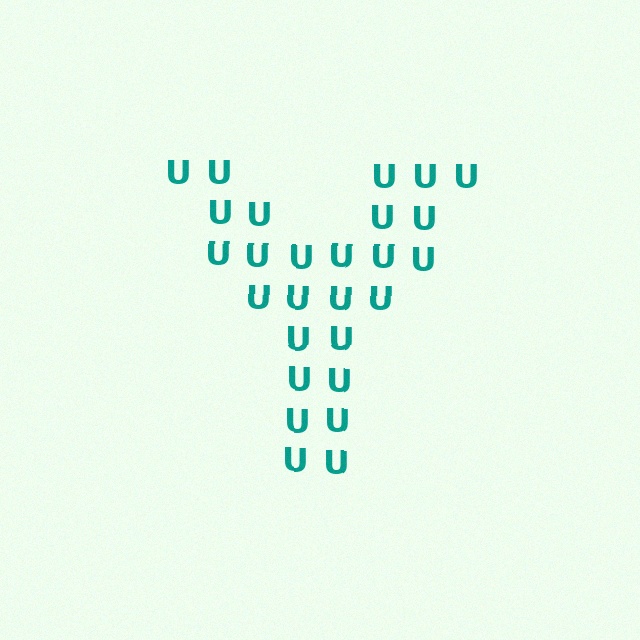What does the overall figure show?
The overall figure shows the letter Y.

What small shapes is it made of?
It is made of small letter U's.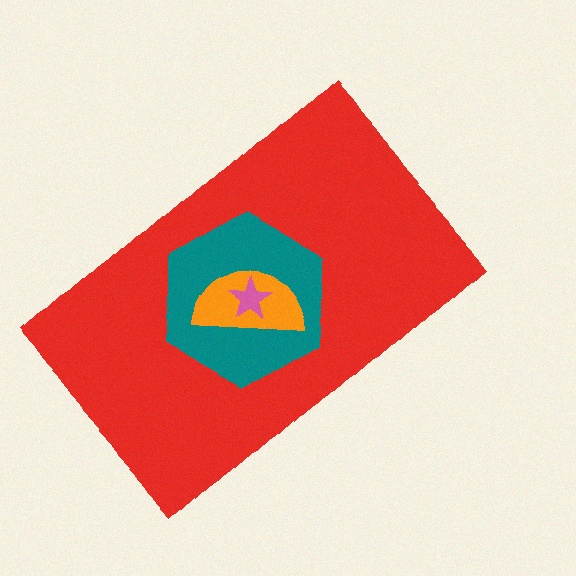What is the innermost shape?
The pink star.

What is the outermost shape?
The red rectangle.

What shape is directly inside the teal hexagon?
The orange semicircle.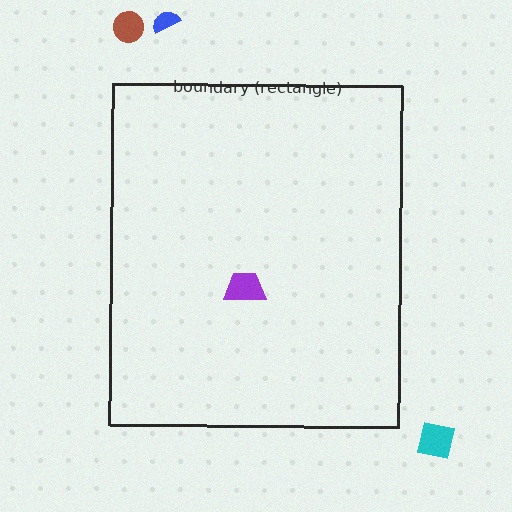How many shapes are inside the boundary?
1 inside, 3 outside.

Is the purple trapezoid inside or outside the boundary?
Inside.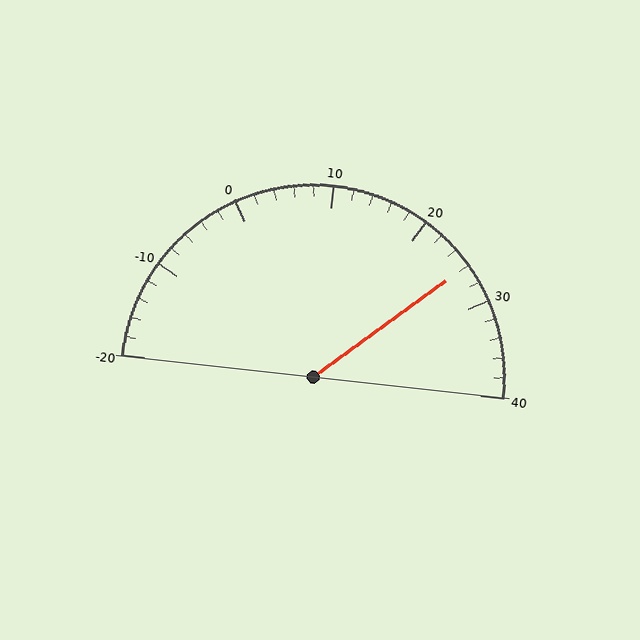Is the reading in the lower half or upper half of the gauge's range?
The reading is in the upper half of the range (-20 to 40).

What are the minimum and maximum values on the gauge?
The gauge ranges from -20 to 40.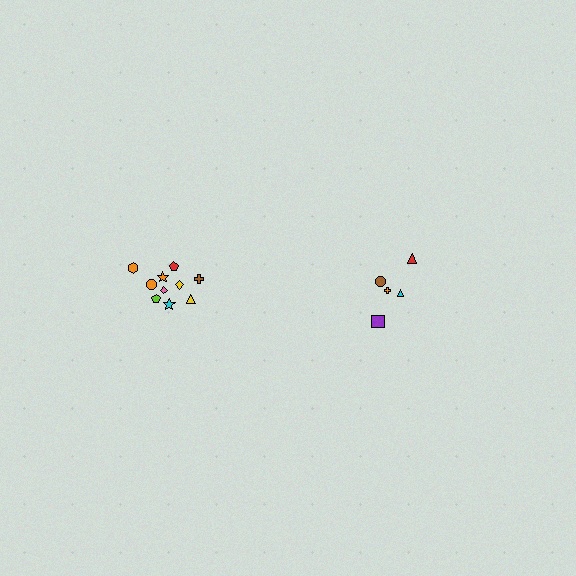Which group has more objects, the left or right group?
The left group.